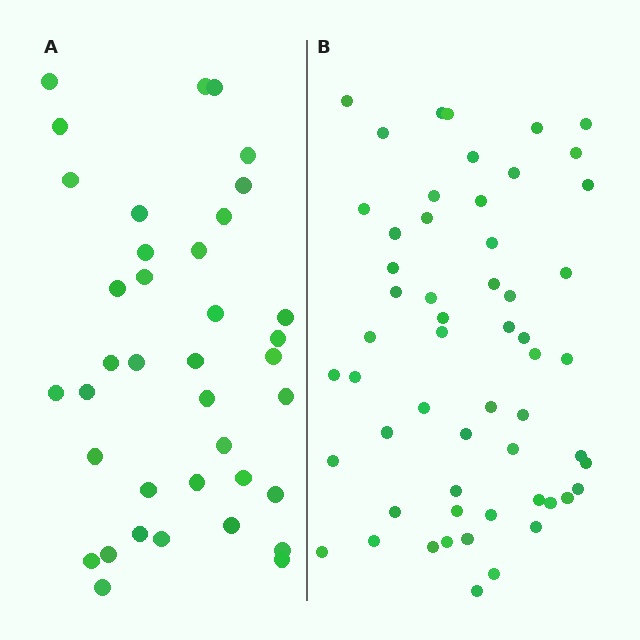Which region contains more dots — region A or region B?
Region B (the right region) has more dots.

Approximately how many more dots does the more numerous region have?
Region B has approximately 20 more dots than region A.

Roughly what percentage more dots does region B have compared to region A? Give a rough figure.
About 45% more.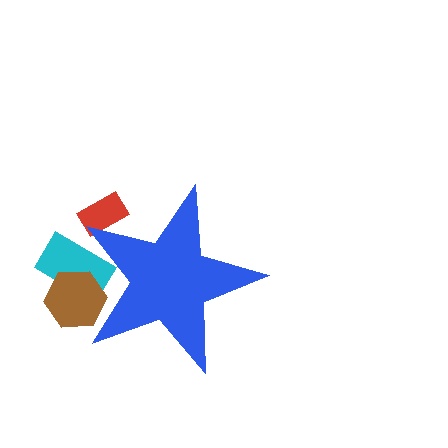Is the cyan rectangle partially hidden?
Yes, the cyan rectangle is partially hidden behind the blue star.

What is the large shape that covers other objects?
A blue star.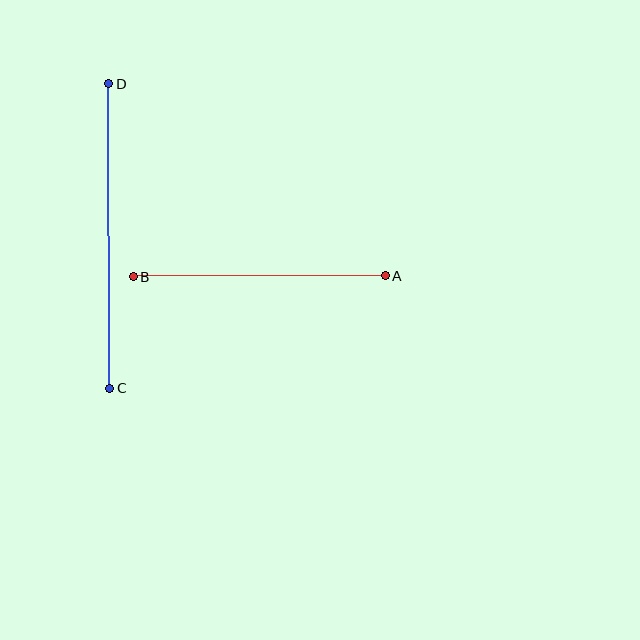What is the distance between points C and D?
The distance is approximately 304 pixels.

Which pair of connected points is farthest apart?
Points C and D are farthest apart.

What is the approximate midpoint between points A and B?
The midpoint is at approximately (259, 276) pixels.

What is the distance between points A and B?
The distance is approximately 252 pixels.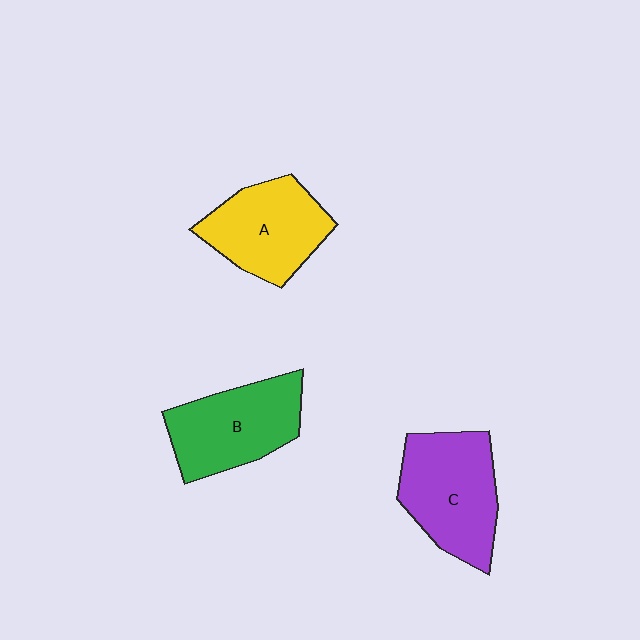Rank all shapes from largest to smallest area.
From largest to smallest: C (purple), B (green), A (yellow).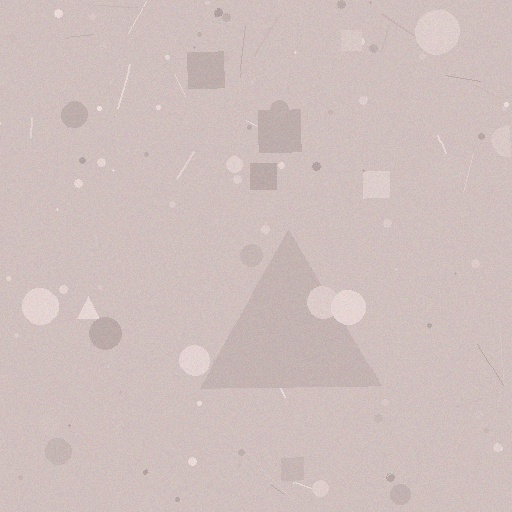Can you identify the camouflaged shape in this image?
The camouflaged shape is a triangle.